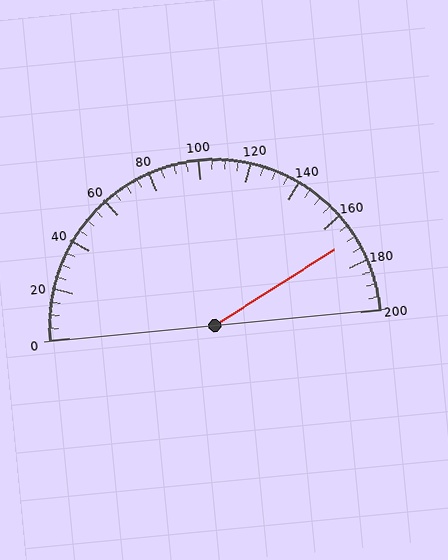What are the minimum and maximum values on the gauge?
The gauge ranges from 0 to 200.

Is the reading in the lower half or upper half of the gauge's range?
The reading is in the upper half of the range (0 to 200).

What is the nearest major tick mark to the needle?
The nearest major tick mark is 160.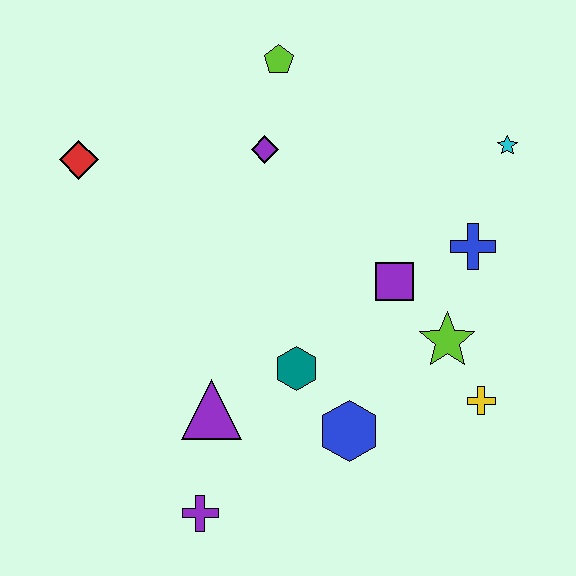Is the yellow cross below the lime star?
Yes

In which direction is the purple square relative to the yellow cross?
The purple square is above the yellow cross.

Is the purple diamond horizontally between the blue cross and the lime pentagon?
No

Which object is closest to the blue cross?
The purple square is closest to the blue cross.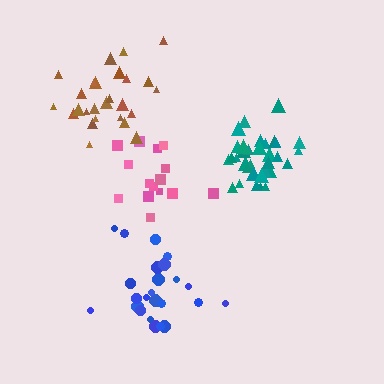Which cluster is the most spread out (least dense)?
Pink.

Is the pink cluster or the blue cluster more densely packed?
Blue.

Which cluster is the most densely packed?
Teal.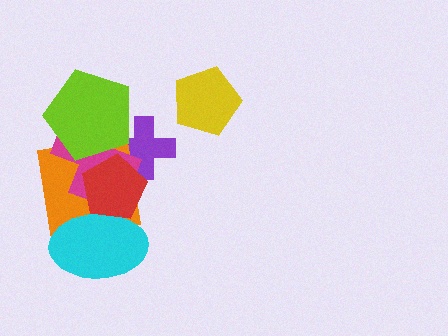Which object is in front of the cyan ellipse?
The red pentagon is in front of the cyan ellipse.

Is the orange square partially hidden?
Yes, it is partially covered by another shape.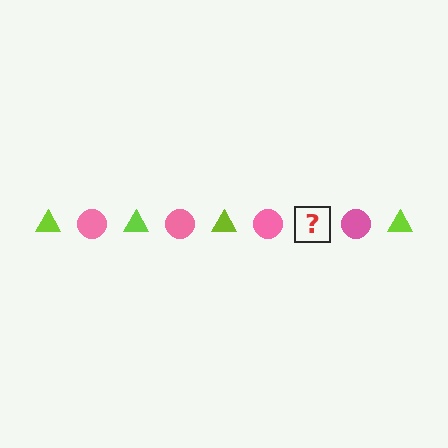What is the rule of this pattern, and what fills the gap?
The rule is that the pattern alternates between lime triangle and pink circle. The gap should be filled with a lime triangle.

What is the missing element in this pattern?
The missing element is a lime triangle.